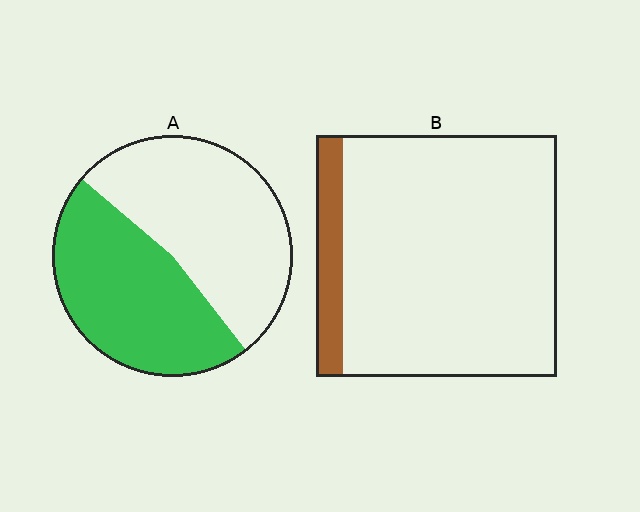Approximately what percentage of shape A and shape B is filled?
A is approximately 45% and B is approximately 10%.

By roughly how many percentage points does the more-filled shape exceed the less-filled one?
By roughly 35 percentage points (A over B).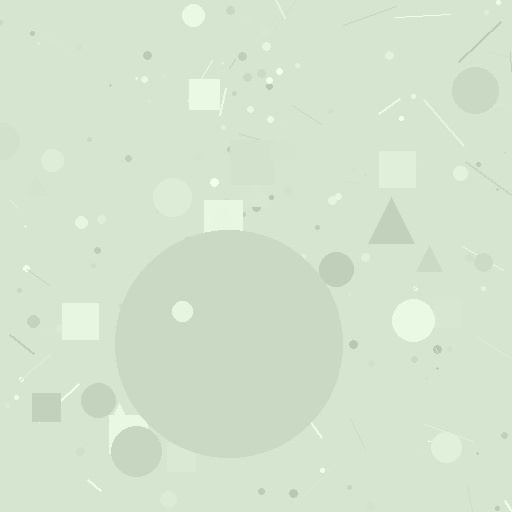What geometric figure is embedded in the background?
A circle is embedded in the background.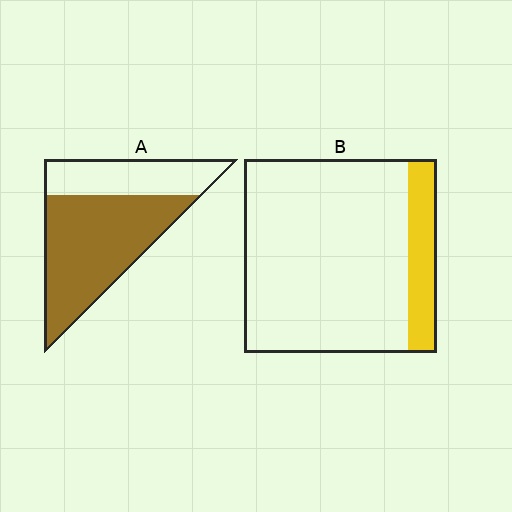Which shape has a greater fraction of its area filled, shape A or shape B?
Shape A.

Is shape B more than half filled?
No.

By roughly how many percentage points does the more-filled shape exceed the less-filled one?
By roughly 50 percentage points (A over B).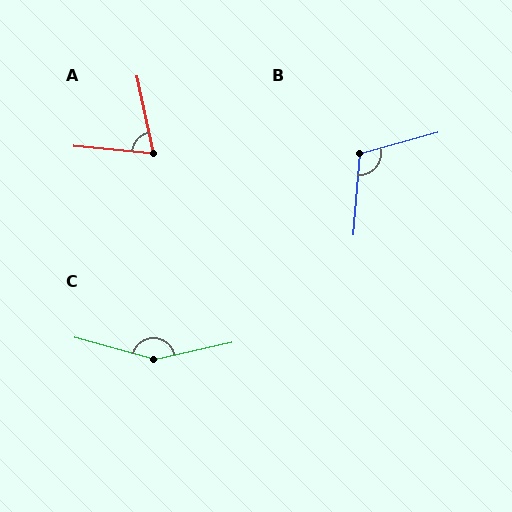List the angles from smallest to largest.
A (73°), B (110°), C (152°).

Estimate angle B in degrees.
Approximately 110 degrees.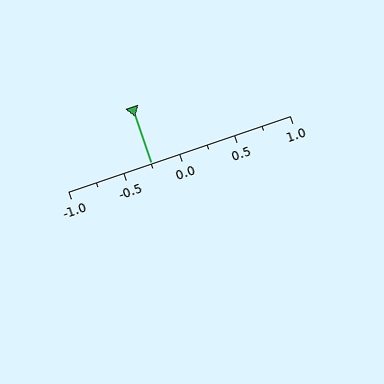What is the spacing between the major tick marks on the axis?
The major ticks are spaced 0.5 apart.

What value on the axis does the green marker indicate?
The marker indicates approximately -0.25.